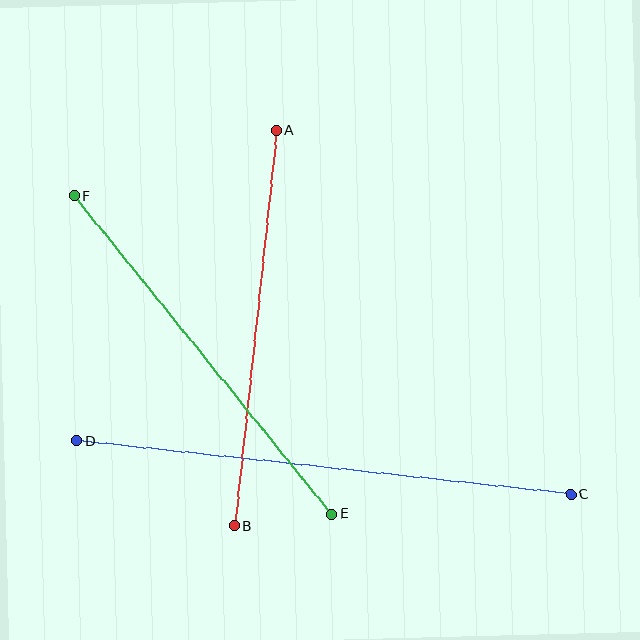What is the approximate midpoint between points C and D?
The midpoint is at approximately (324, 468) pixels.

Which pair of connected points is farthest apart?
Points C and D are farthest apart.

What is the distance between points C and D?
The distance is approximately 497 pixels.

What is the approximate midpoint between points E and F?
The midpoint is at approximately (203, 355) pixels.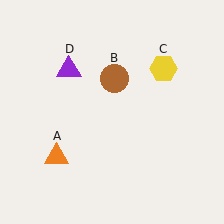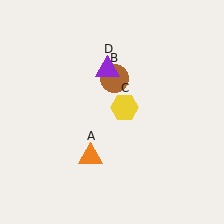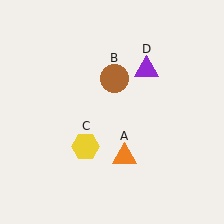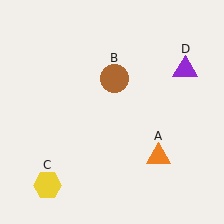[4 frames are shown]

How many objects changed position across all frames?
3 objects changed position: orange triangle (object A), yellow hexagon (object C), purple triangle (object D).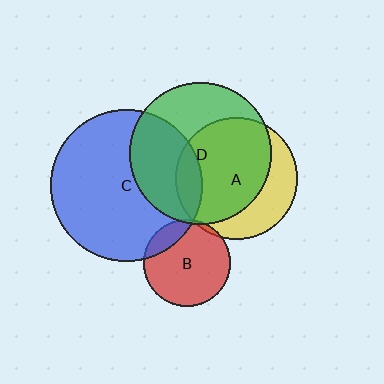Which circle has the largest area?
Circle C (blue).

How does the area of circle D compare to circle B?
Approximately 2.7 times.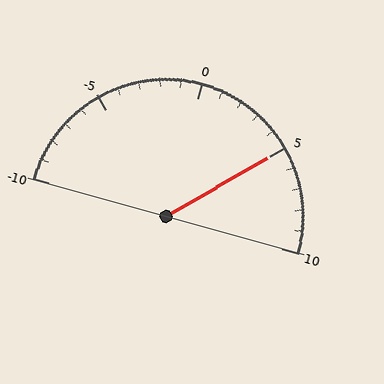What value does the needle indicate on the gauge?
The needle indicates approximately 5.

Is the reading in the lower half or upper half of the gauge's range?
The reading is in the upper half of the range (-10 to 10).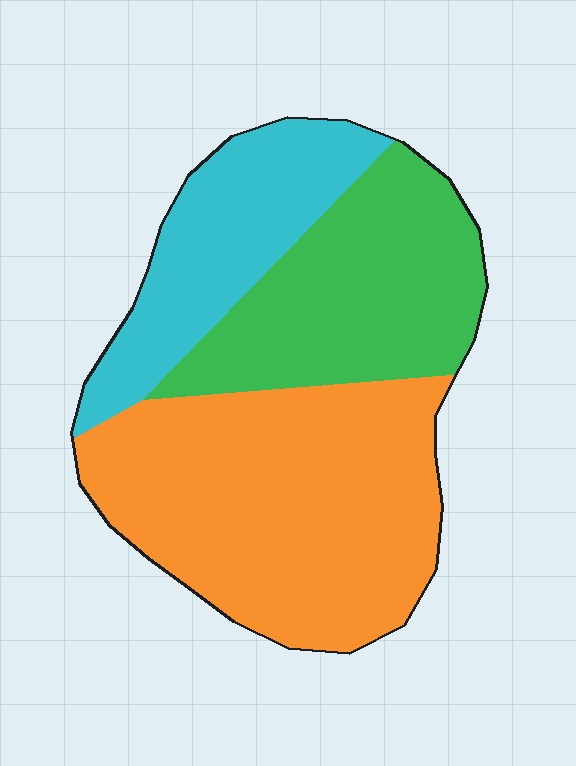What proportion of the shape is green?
Green covers around 30% of the shape.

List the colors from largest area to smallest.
From largest to smallest: orange, green, cyan.